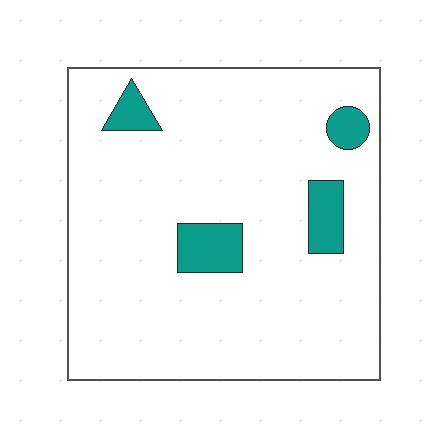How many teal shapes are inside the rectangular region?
4.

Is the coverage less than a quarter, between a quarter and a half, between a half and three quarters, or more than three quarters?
Less than a quarter.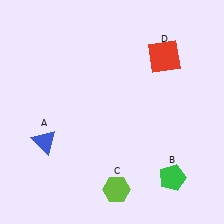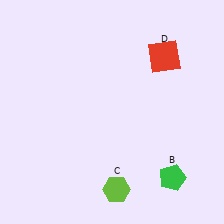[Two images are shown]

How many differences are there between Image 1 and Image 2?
There is 1 difference between the two images.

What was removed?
The blue triangle (A) was removed in Image 2.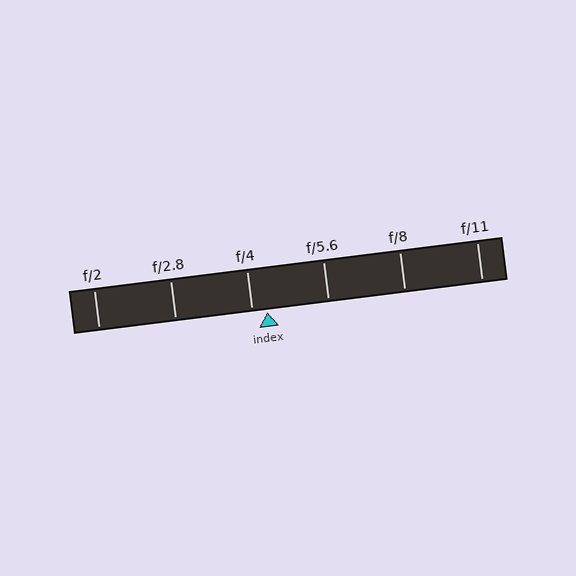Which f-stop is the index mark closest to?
The index mark is closest to f/4.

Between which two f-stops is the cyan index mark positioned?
The index mark is between f/4 and f/5.6.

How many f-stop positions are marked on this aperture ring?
There are 6 f-stop positions marked.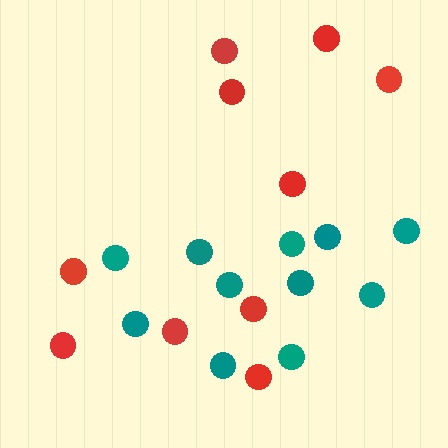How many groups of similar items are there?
There are 2 groups: one group of red circles (10) and one group of teal circles (11).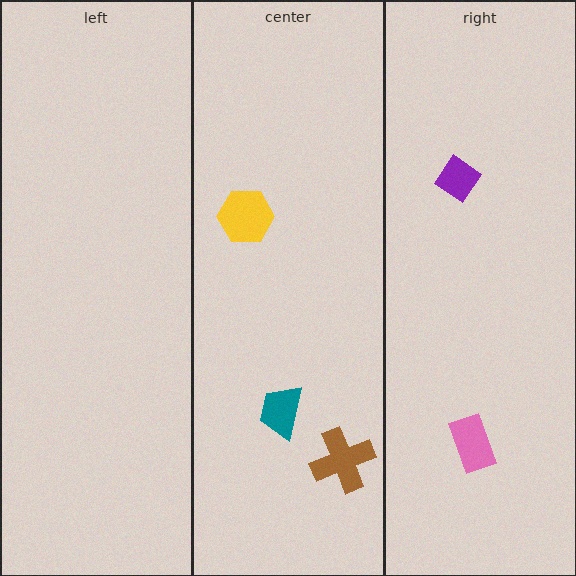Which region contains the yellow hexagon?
The center region.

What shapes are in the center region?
The brown cross, the teal trapezoid, the yellow hexagon.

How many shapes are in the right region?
2.